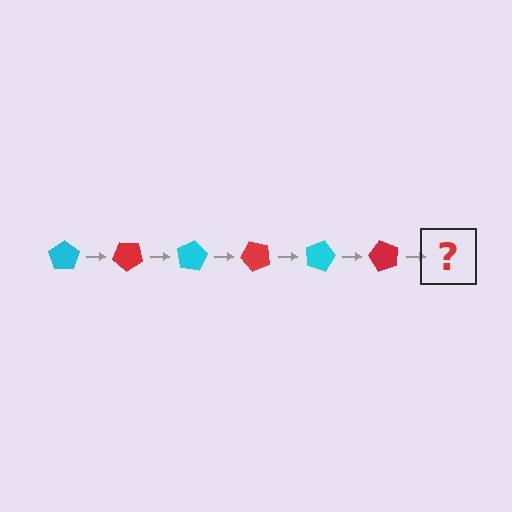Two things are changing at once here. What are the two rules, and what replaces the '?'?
The two rules are that it rotates 40 degrees each step and the color cycles through cyan and red. The '?' should be a cyan pentagon, rotated 240 degrees from the start.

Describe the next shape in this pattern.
It should be a cyan pentagon, rotated 240 degrees from the start.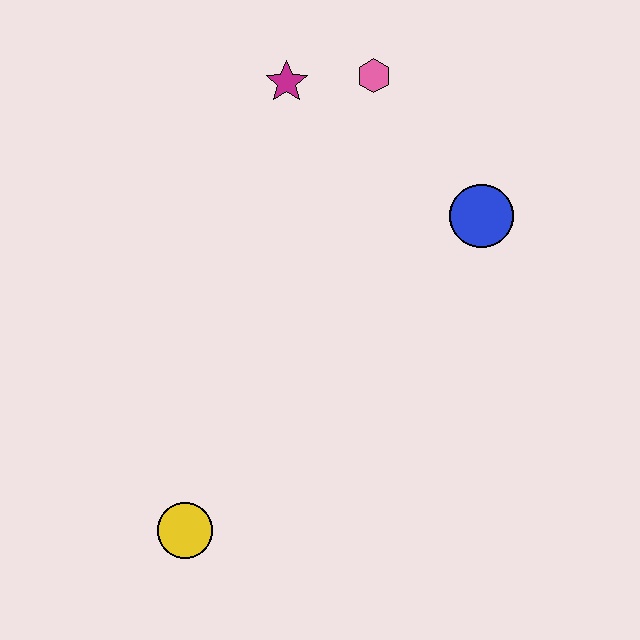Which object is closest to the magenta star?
The pink hexagon is closest to the magenta star.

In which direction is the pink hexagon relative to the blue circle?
The pink hexagon is above the blue circle.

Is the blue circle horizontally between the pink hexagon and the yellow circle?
No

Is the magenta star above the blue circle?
Yes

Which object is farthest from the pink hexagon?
The yellow circle is farthest from the pink hexagon.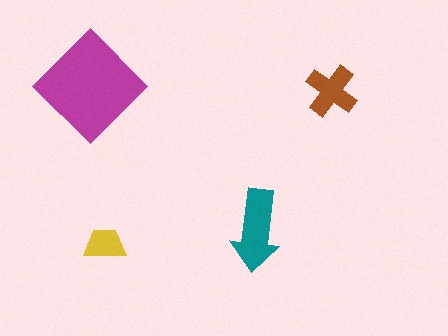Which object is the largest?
The magenta diamond.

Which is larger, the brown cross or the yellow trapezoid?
The brown cross.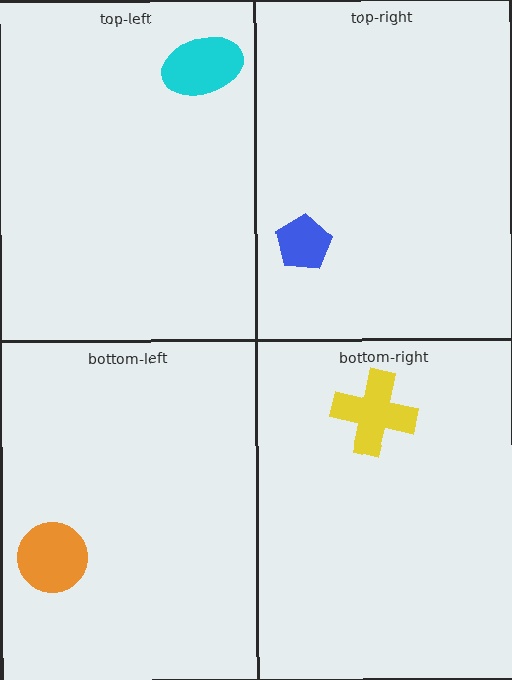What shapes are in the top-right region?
The blue pentagon.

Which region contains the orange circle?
The bottom-left region.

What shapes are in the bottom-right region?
The yellow cross.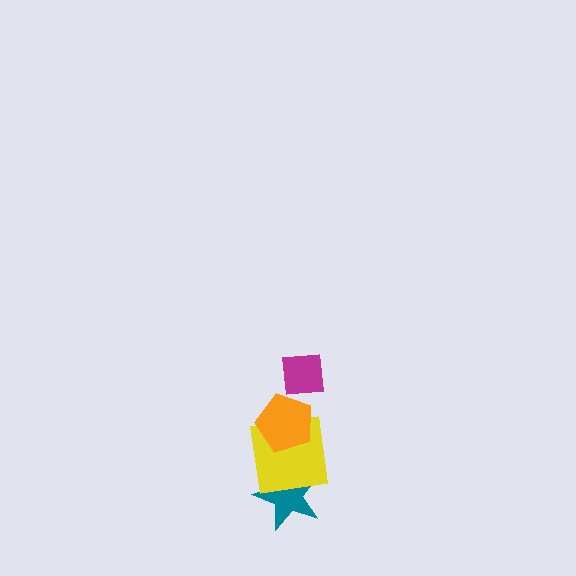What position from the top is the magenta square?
The magenta square is 1st from the top.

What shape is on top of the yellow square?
The orange pentagon is on top of the yellow square.